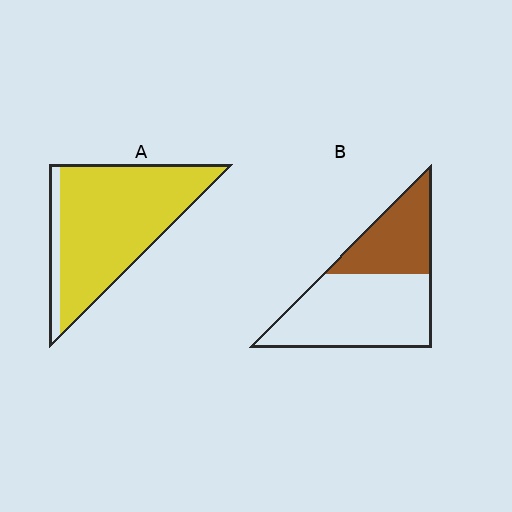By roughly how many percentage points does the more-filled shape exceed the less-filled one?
By roughly 50 percentage points (A over B).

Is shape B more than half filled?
No.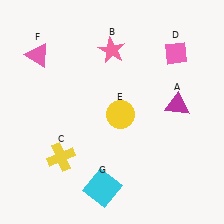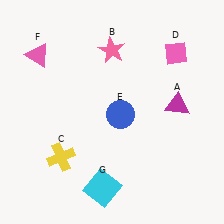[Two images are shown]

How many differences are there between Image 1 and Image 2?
There is 1 difference between the two images.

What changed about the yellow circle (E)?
In Image 1, E is yellow. In Image 2, it changed to blue.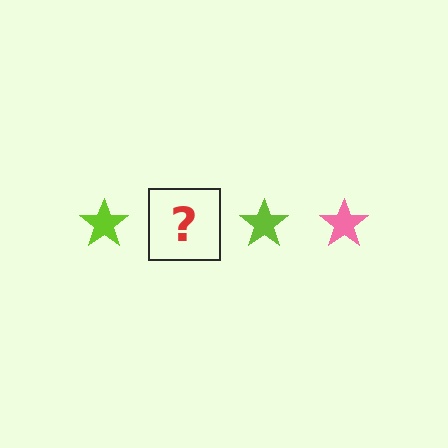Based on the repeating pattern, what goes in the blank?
The blank should be a pink star.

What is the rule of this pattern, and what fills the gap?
The rule is that the pattern cycles through lime, pink stars. The gap should be filled with a pink star.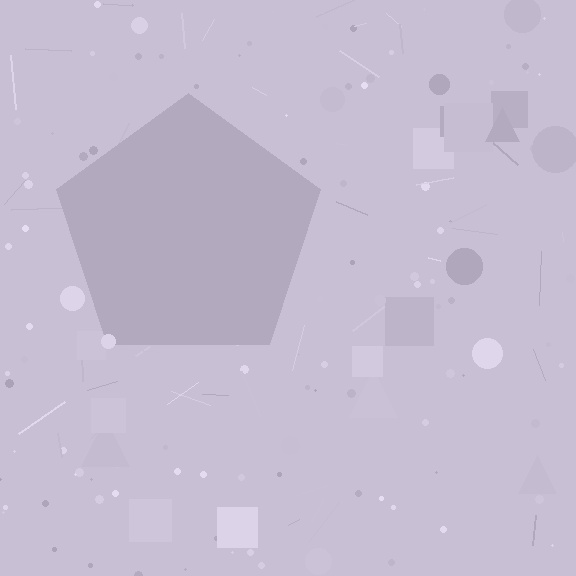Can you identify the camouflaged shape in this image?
The camouflaged shape is a pentagon.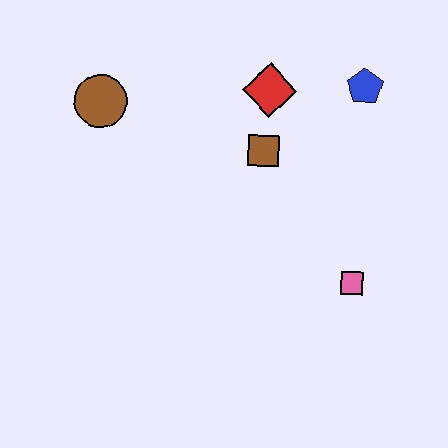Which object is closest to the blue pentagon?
The red diamond is closest to the blue pentagon.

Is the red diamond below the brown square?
No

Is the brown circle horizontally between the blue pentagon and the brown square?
No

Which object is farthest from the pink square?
The brown circle is farthest from the pink square.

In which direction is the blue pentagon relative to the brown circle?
The blue pentagon is to the right of the brown circle.